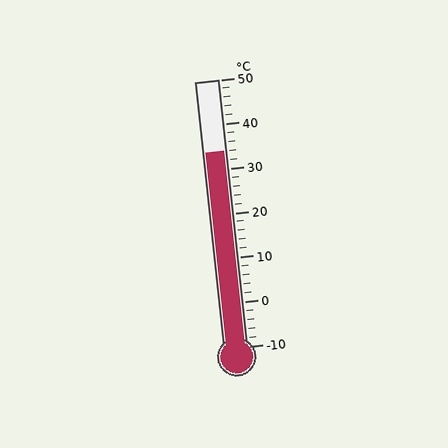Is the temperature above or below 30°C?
The temperature is above 30°C.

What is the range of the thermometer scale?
The thermometer scale ranges from -10°C to 50°C.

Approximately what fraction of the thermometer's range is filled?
The thermometer is filled to approximately 75% of its range.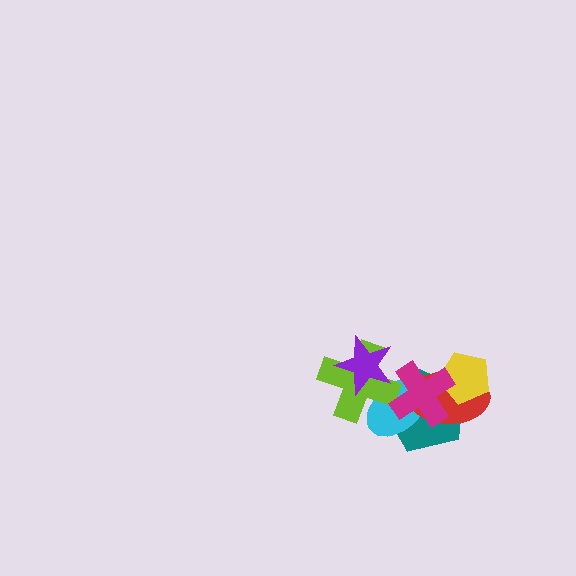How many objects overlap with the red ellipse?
4 objects overlap with the red ellipse.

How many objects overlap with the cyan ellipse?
5 objects overlap with the cyan ellipse.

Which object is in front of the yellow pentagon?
The magenta cross is in front of the yellow pentagon.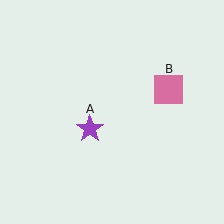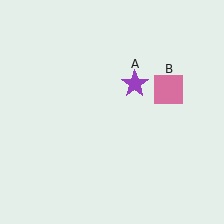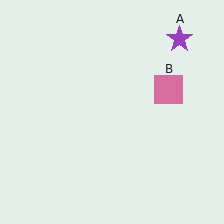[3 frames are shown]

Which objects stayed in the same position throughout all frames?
Pink square (object B) remained stationary.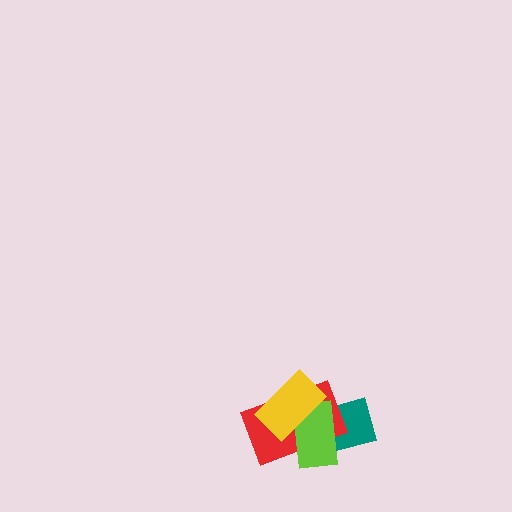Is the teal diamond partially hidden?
Yes, it is partially covered by another shape.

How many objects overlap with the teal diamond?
2 objects overlap with the teal diamond.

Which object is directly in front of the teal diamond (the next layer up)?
The red rectangle is directly in front of the teal diamond.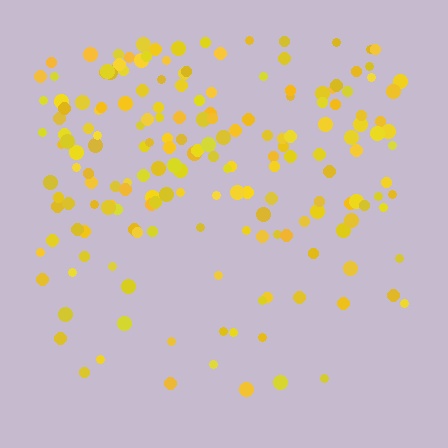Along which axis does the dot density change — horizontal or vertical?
Vertical.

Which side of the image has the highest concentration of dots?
The top.